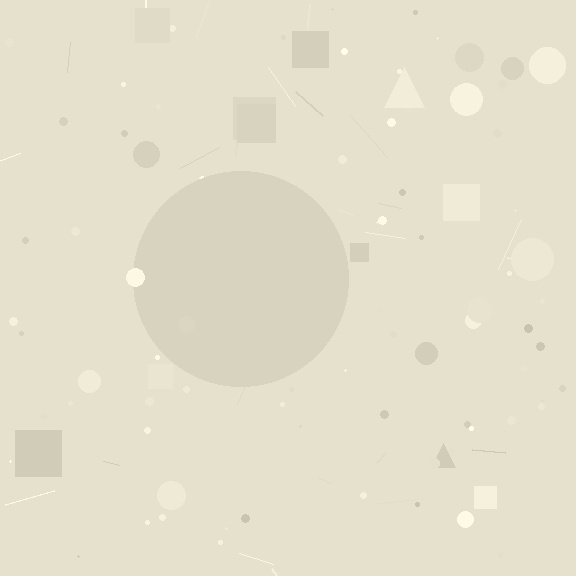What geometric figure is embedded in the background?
A circle is embedded in the background.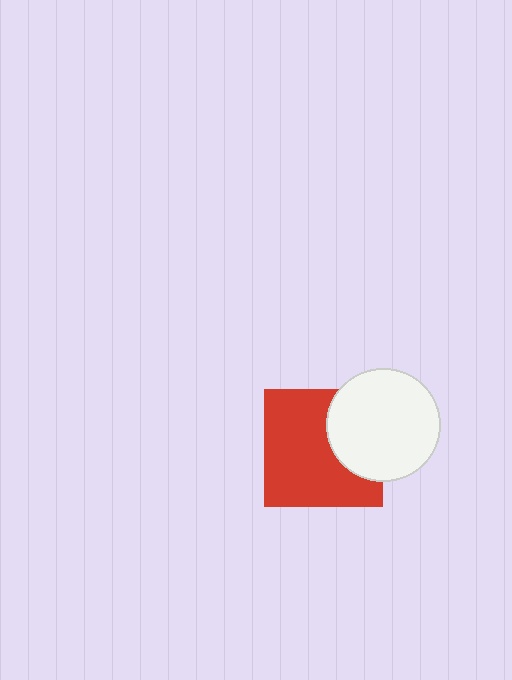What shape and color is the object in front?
The object in front is a white circle.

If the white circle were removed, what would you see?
You would see the complete red square.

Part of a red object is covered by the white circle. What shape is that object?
It is a square.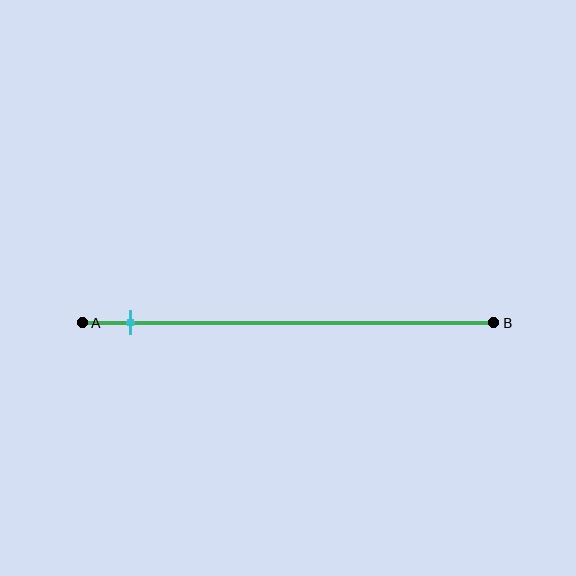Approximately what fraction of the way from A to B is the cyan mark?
The cyan mark is approximately 10% of the way from A to B.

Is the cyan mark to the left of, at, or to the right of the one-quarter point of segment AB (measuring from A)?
The cyan mark is to the left of the one-quarter point of segment AB.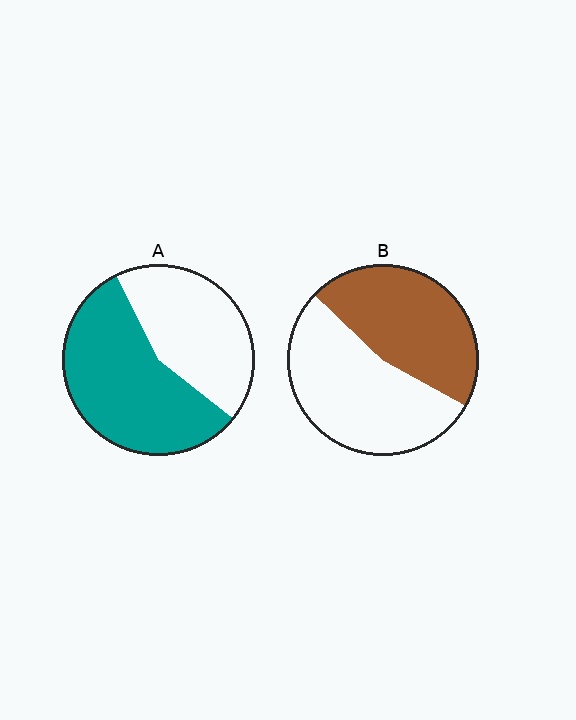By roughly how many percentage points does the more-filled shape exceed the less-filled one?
By roughly 10 percentage points (A over B).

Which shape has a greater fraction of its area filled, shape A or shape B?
Shape A.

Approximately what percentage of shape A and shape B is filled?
A is approximately 55% and B is approximately 45%.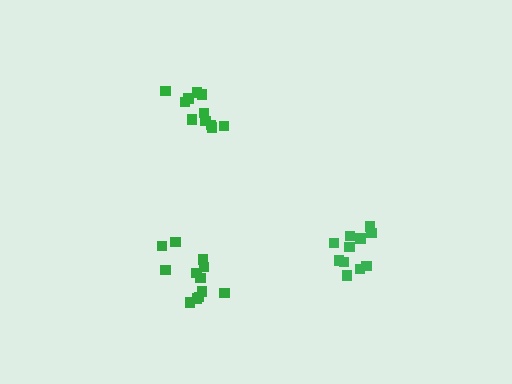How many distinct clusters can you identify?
There are 3 distinct clusters.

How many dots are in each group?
Group 1: 11 dots, Group 2: 12 dots, Group 3: 11 dots (34 total).